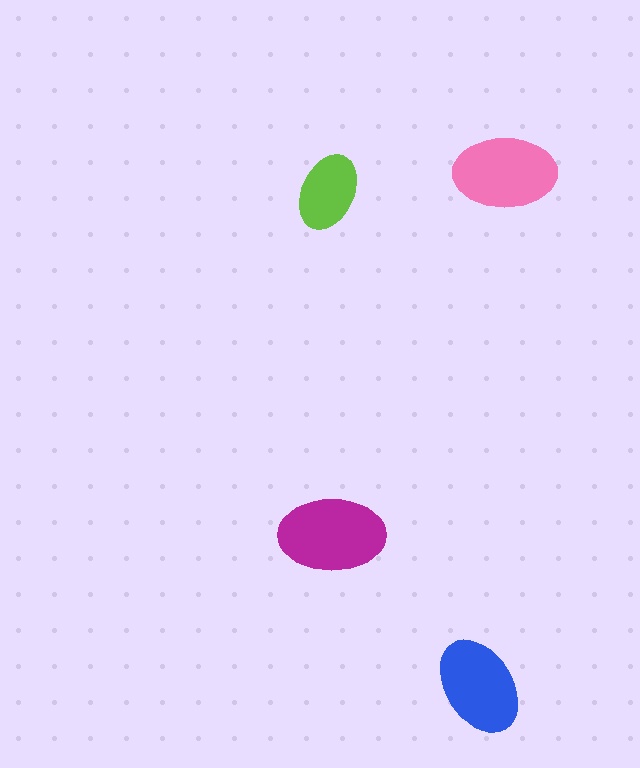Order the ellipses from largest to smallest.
the magenta one, the pink one, the blue one, the lime one.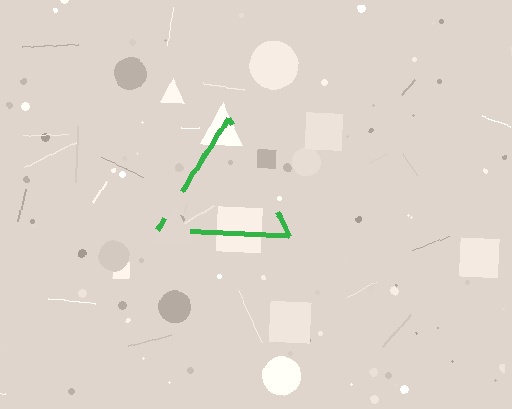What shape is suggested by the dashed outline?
The dashed outline suggests a triangle.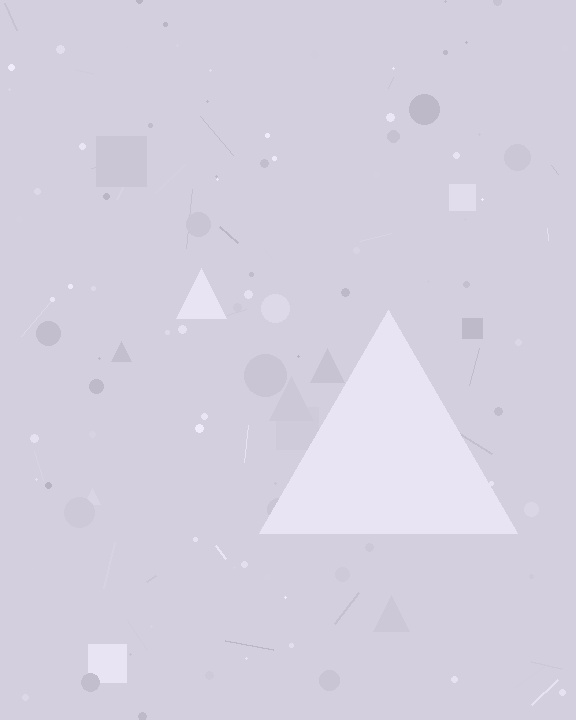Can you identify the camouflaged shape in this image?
The camouflaged shape is a triangle.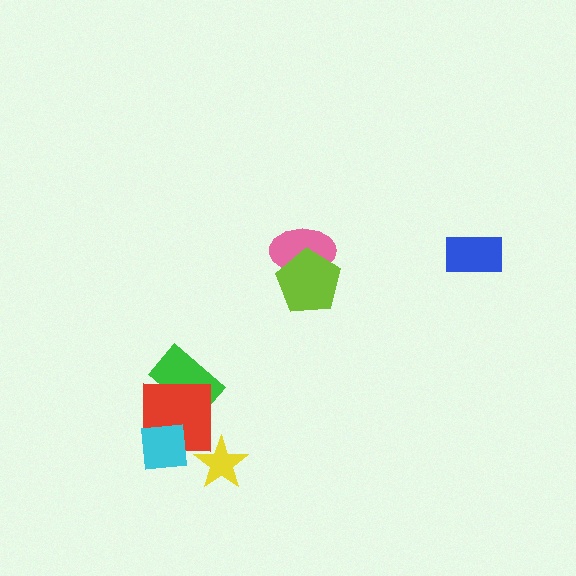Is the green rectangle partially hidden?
Yes, it is partially covered by another shape.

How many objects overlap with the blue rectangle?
0 objects overlap with the blue rectangle.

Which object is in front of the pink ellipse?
The lime pentagon is in front of the pink ellipse.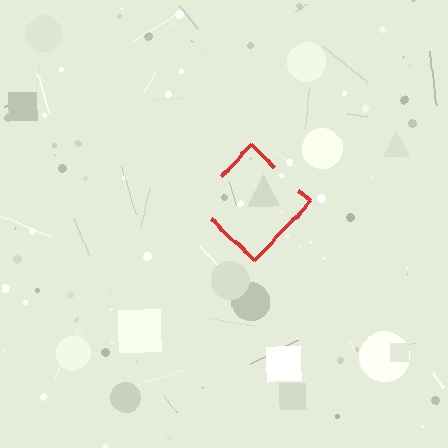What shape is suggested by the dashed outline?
The dashed outline suggests a diamond.